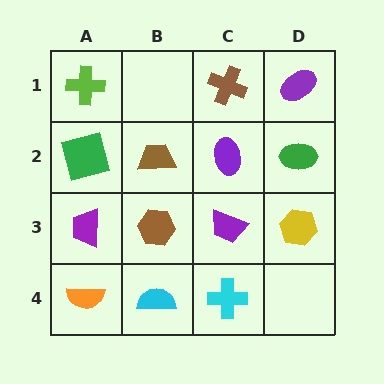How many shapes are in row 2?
4 shapes.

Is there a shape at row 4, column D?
No, that cell is empty.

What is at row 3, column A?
A purple trapezoid.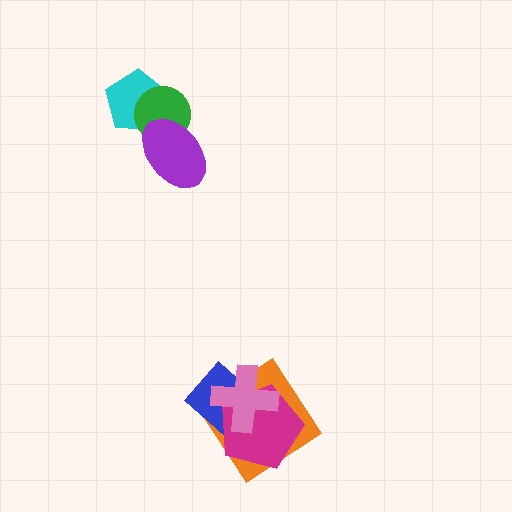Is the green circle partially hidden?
Yes, it is partially covered by another shape.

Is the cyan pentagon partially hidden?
Yes, it is partially covered by another shape.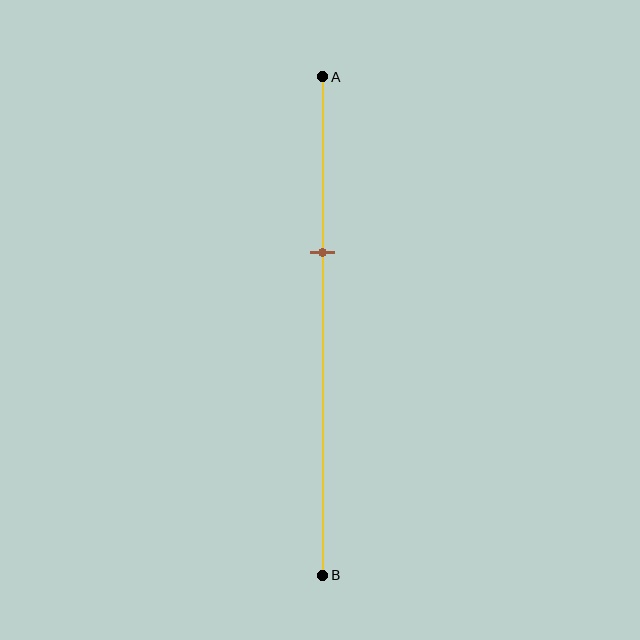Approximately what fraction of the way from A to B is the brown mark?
The brown mark is approximately 35% of the way from A to B.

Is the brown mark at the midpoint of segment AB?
No, the mark is at about 35% from A, not at the 50% midpoint.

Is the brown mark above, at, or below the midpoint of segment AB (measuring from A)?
The brown mark is above the midpoint of segment AB.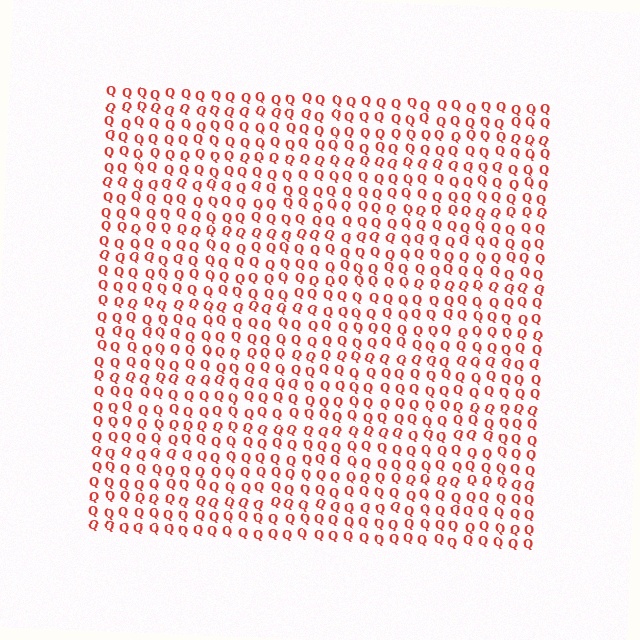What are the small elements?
The small elements are letter Q's.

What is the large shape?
The large shape is a square.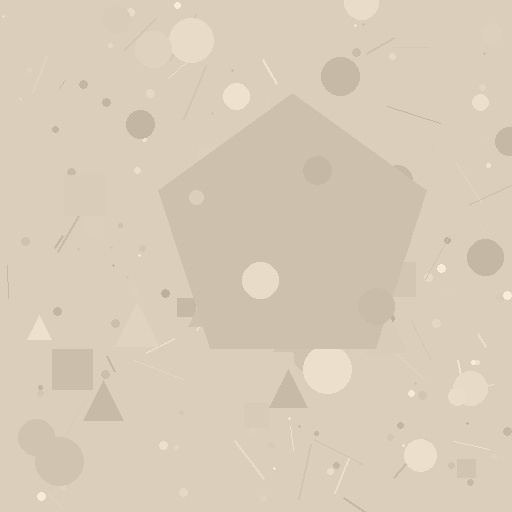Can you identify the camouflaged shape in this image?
The camouflaged shape is a pentagon.